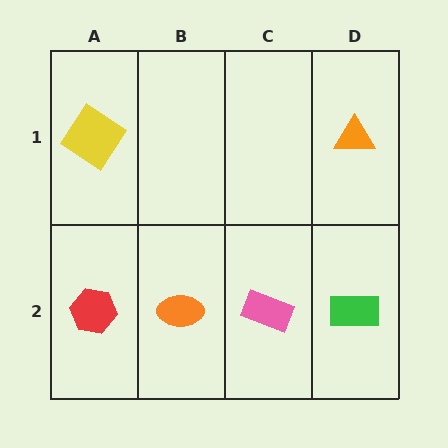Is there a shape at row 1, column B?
No, that cell is empty.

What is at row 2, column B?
An orange ellipse.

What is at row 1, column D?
An orange triangle.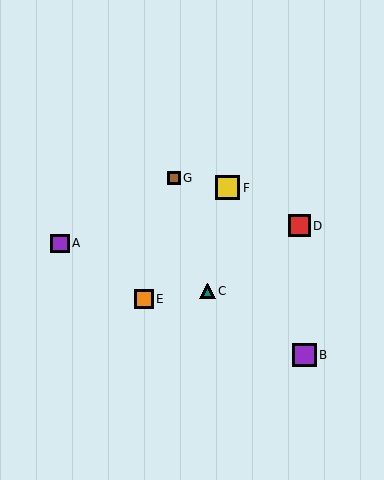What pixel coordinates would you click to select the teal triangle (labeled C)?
Click at (208, 291) to select the teal triangle C.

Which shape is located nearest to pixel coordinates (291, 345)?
The purple square (labeled B) at (304, 355) is nearest to that location.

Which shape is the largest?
The yellow square (labeled F) is the largest.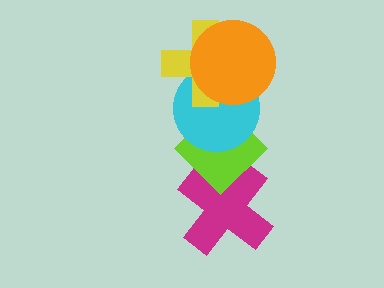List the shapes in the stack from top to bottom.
From top to bottom: the orange circle, the yellow cross, the cyan circle, the lime diamond, the magenta cross.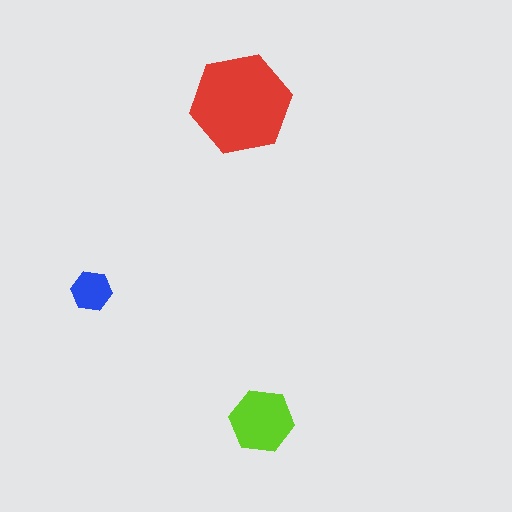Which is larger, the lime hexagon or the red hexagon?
The red one.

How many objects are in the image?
There are 3 objects in the image.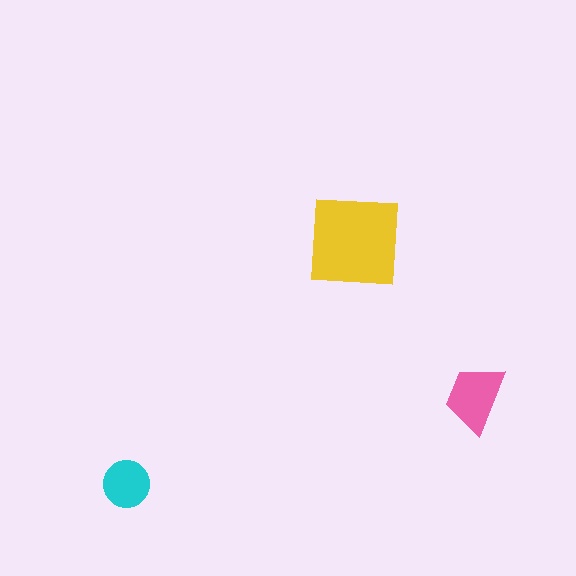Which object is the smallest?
The cyan circle.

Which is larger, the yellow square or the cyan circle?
The yellow square.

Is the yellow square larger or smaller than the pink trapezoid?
Larger.